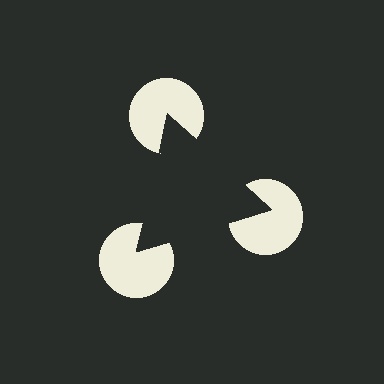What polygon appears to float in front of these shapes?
An illusory triangle — its edges are inferred from the aligned wedge cuts in the pac-man discs, not physically drawn.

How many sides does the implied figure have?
3 sides.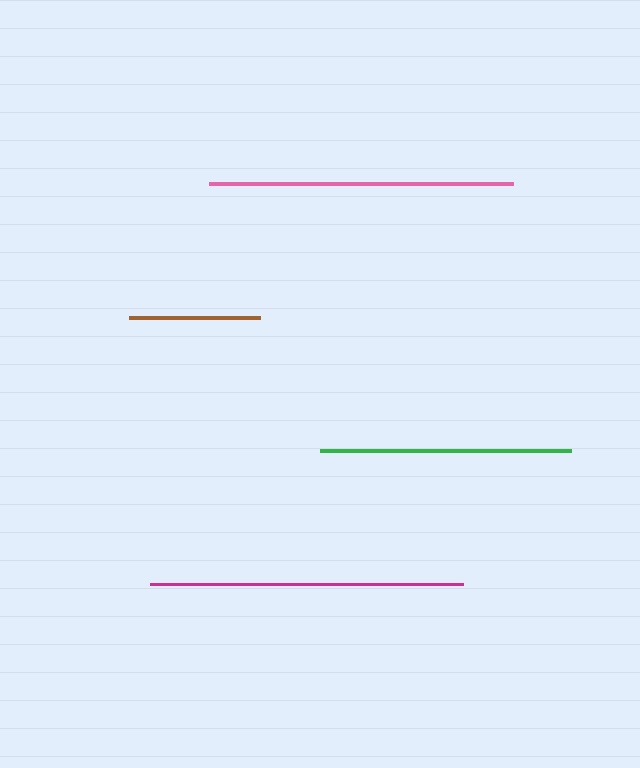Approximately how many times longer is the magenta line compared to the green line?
The magenta line is approximately 1.2 times the length of the green line.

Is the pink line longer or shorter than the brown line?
The pink line is longer than the brown line.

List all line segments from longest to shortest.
From longest to shortest: magenta, pink, green, brown.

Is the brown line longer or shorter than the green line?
The green line is longer than the brown line.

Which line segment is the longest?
The magenta line is the longest at approximately 313 pixels.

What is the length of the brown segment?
The brown segment is approximately 130 pixels long.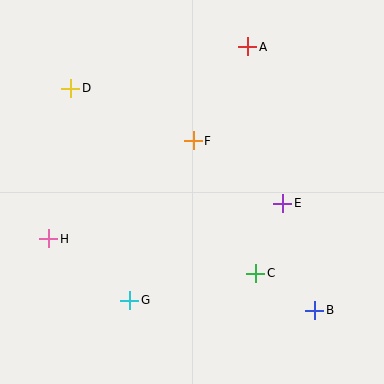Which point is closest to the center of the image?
Point F at (193, 141) is closest to the center.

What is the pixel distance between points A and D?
The distance between A and D is 182 pixels.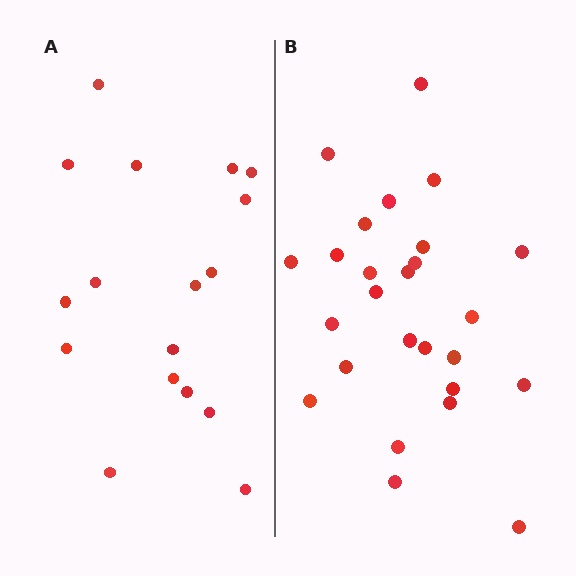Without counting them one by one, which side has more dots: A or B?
Region B (the right region) has more dots.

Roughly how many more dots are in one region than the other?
Region B has roughly 8 or so more dots than region A.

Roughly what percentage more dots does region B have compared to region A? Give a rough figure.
About 55% more.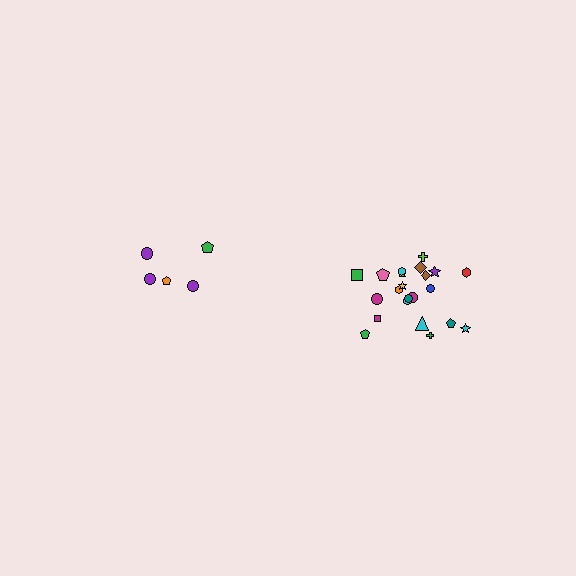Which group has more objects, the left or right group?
The right group.